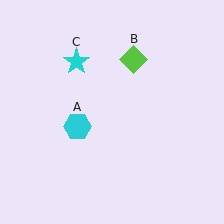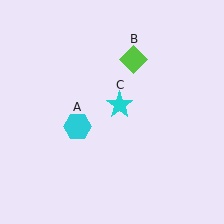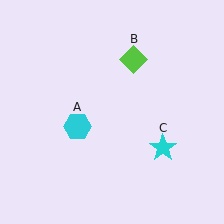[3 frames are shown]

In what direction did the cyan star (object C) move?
The cyan star (object C) moved down and to the right.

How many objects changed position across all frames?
1 object changed position: cyan star (object C).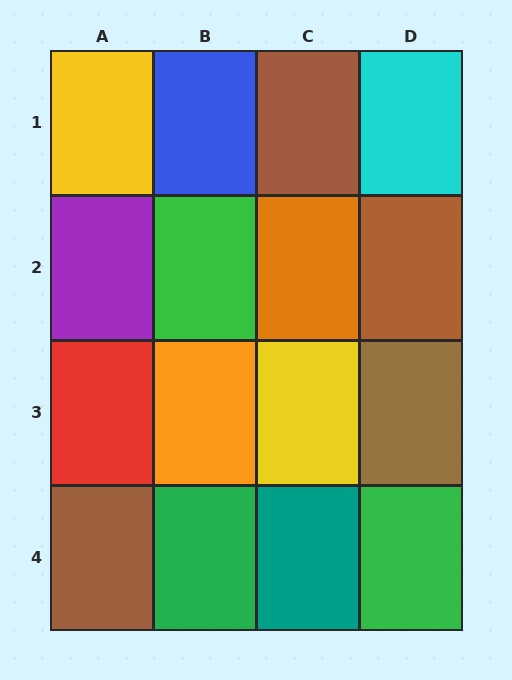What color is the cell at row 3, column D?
Brown.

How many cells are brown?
4 cells are brown.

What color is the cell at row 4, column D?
Green.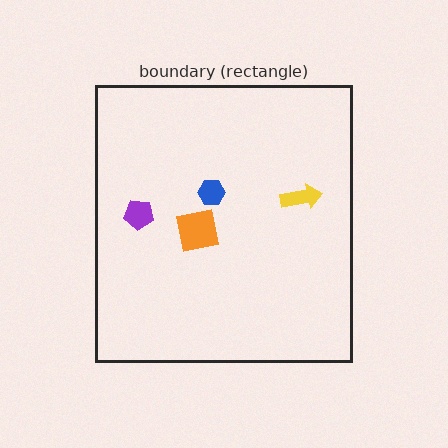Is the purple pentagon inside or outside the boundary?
Inside.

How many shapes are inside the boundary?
4 inside, 0 outside.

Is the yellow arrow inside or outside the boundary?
Inside.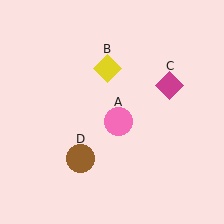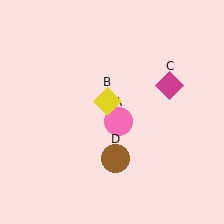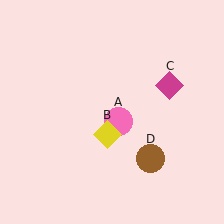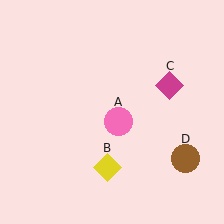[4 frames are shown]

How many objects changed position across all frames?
2 objects changed position: yellow diamond (object B), brown circle (object D).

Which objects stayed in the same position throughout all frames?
Pink circle (object A) and magenta diamond (object C) remained stationary.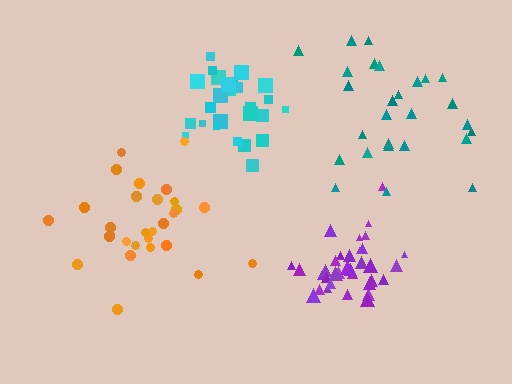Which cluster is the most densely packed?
Purple.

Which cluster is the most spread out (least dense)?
Teal.